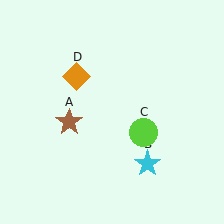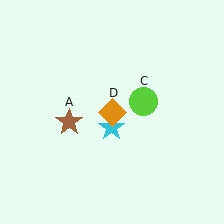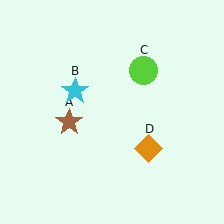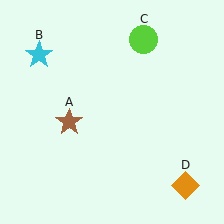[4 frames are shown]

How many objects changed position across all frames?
3 objects changed position: cyan star (object B), lime circle (object C), orange diamond (object D).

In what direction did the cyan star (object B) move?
The cyan star (object B) moved up and to the left.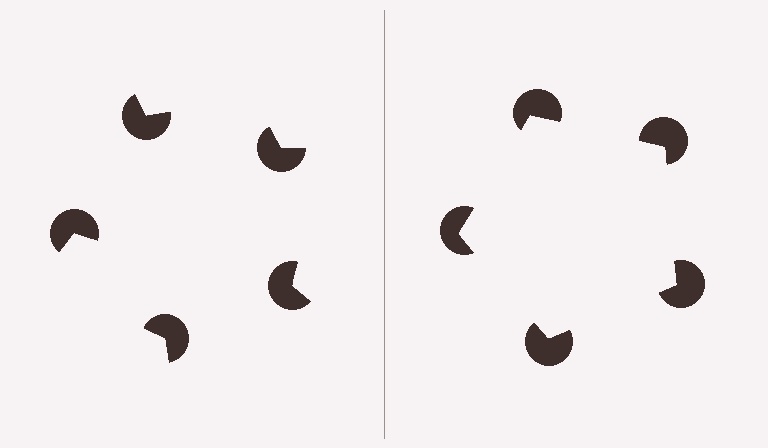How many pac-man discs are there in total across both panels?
10 — 5 on each side.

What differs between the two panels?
The pac-man discs are positioned identically on both sides; only the wedge orientations differ. On the right they align to a pentagon; on the left they are misaligned.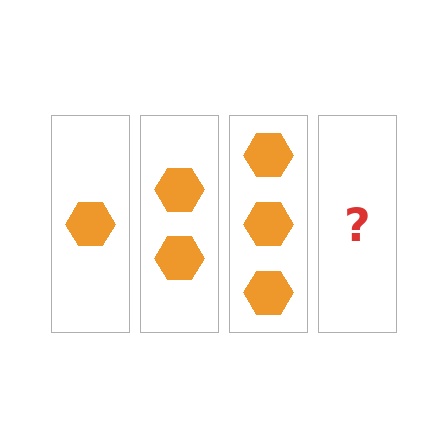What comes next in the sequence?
The next element should be 4 hexagons.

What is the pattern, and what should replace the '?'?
The pattern is that each step adds one more hexagon. The '?' should be 4 hexagons.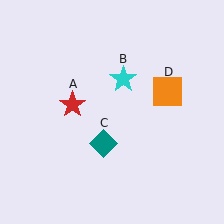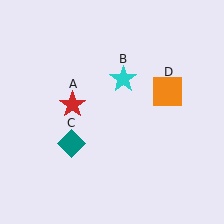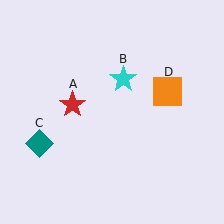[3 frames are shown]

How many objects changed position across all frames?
1 object changed position: teal diamond (object C).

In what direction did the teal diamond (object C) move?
The teal diamond (object C) moved left.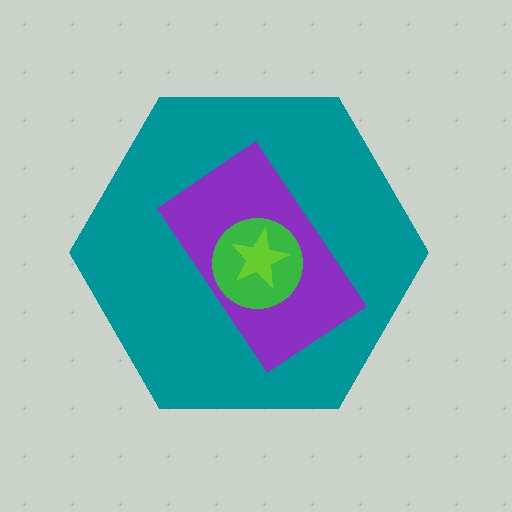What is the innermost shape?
The lime star.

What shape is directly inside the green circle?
The lime star.